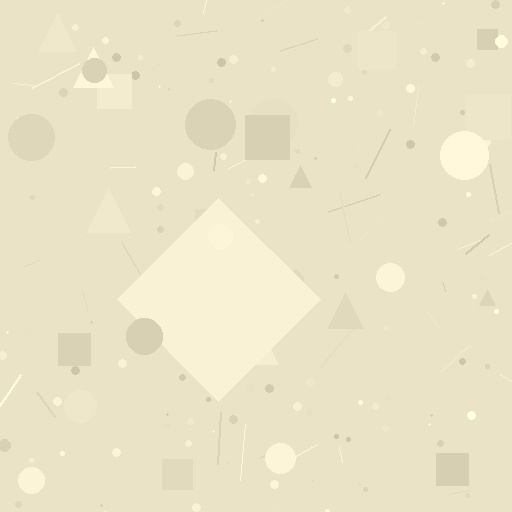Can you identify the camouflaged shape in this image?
The camouflaged shape is a diamond.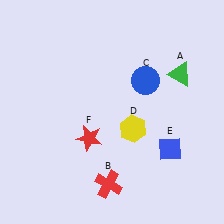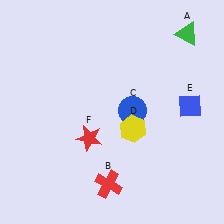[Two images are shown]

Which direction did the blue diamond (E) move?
The blue diamond (E) moved up.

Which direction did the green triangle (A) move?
The green triangle (A) moved up.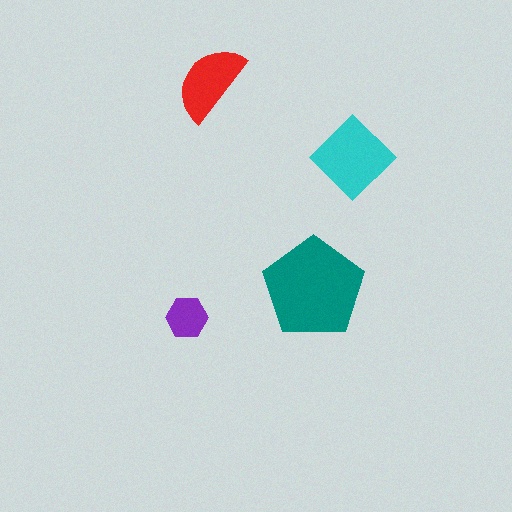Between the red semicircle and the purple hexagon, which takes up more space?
The red semicircle.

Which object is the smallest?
The purple hexagon.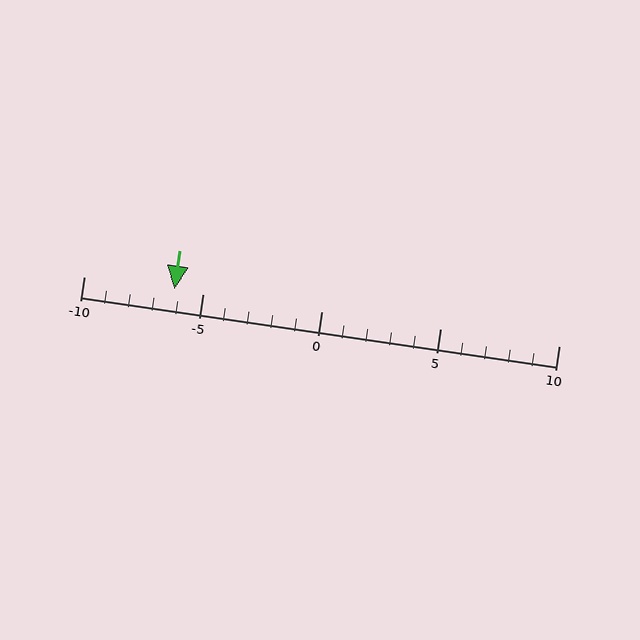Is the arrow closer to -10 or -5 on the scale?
The arrow is closer to -5.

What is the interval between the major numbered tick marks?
The major tick marks are spaced 5 units apart.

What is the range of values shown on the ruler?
The ruler shows values from -10 to 10.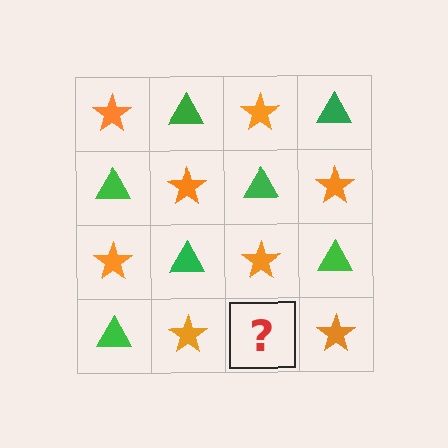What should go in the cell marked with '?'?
The missing cell should contain a green triangle.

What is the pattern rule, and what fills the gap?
The rule is that it alternates orange star and green triangle in a checkerboard pattern. The gap should be filled with a green triangle.